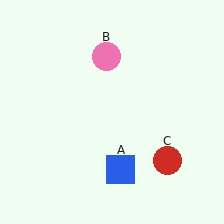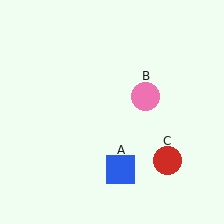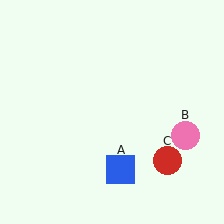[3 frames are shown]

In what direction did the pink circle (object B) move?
The pink circle (object B) moved down and to the right.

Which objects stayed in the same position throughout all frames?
Blue square (object A) and red circle (object C) remained stationary.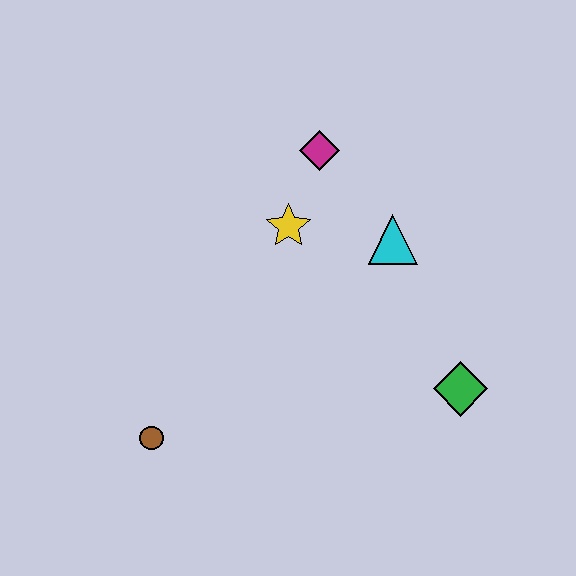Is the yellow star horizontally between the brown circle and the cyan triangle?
Yes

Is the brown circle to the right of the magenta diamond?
No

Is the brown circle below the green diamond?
Yes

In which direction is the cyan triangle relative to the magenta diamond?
The cyan triangle is below the magenta diamond.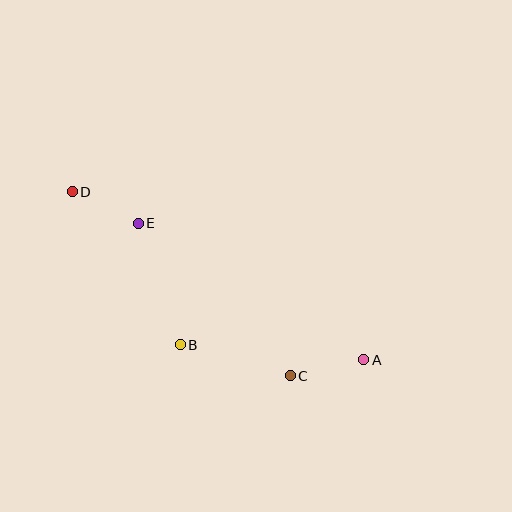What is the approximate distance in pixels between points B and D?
The distance between B and D is approximately 187 pixels.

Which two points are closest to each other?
Points D and E are closest to each other.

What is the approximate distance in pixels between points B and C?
The distance between B and C is approximately 114 pixels.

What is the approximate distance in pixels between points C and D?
The distance between C and D is approximately 285 pixels.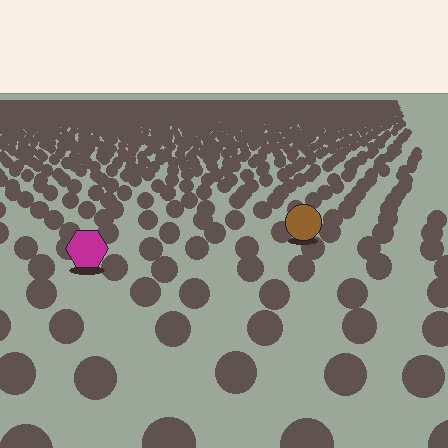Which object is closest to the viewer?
The magenta hexagon is closest. The texture marks near it are larger and more spread out.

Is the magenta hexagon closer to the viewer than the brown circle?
Yes. The magenta hexagon is closer — you can tell from the texture gradient: the ground texture is coarser near it.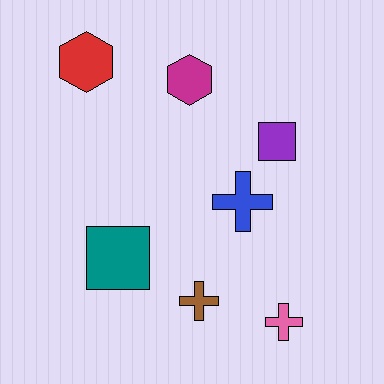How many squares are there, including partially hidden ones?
There are 2 squares.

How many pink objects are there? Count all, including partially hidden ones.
There is 1 pink object.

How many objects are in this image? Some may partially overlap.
There are 7 objects.